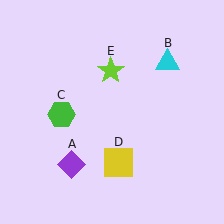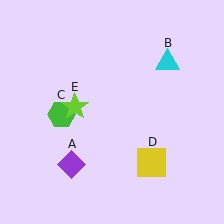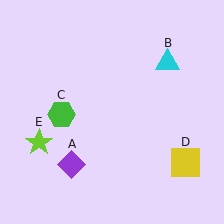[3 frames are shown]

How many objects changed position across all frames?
2 objects changed position: yellow square (object D), lime star (object E).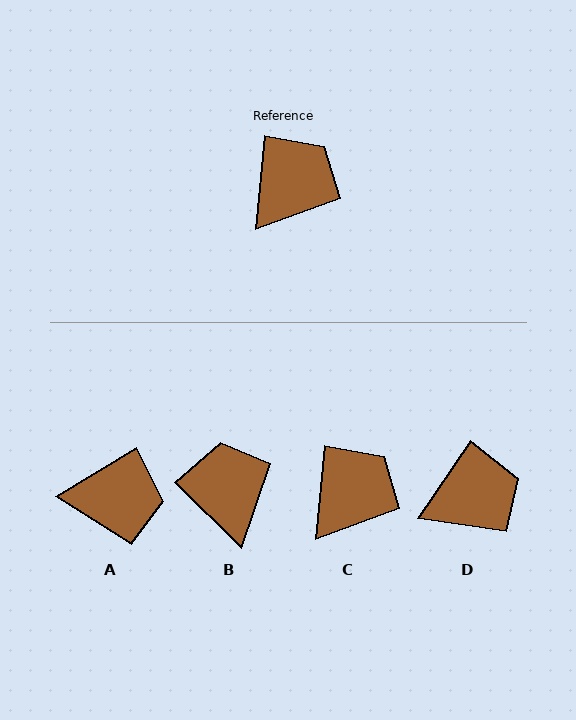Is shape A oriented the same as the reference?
No, it is off by about 53 degrees.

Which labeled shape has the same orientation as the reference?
C.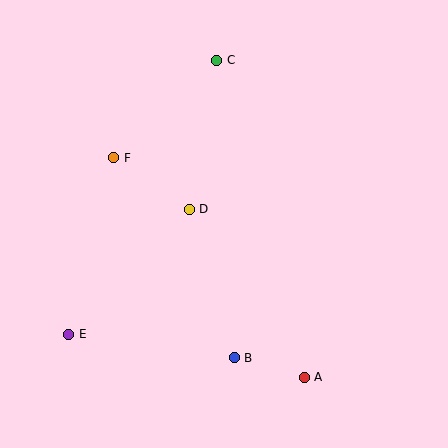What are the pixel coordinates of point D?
Point D is at (189, 209).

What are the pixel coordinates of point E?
Point E is at (69, 334).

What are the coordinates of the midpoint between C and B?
The midpoint between C and B is at (226, 209).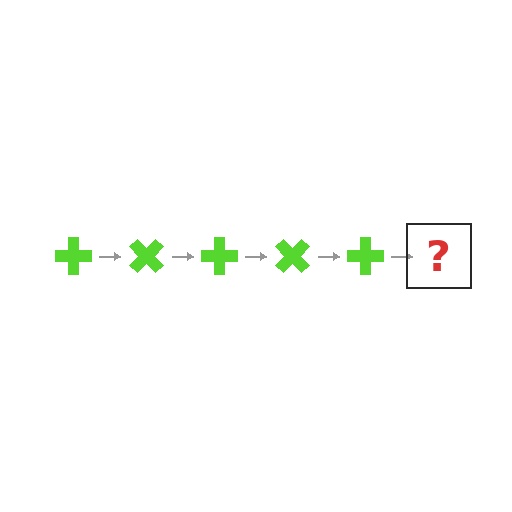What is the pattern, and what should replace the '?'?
The pattern is that the cross rotates 45 degrees each step. The '?' should be a lime cross rotated 225 degrees.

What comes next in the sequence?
The next element should be a lime cross rotated 225 degrees.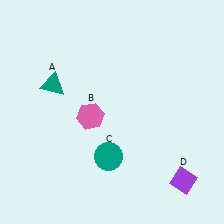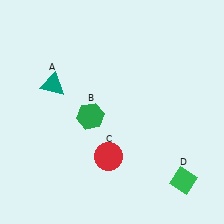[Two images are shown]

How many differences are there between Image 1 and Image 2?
There are 3 differences between the two images.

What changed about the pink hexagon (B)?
In Image 1, B is pink. In Image 2, it changed to green.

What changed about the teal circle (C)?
In Image 1, C is teal. In Image 2, it changed to red.